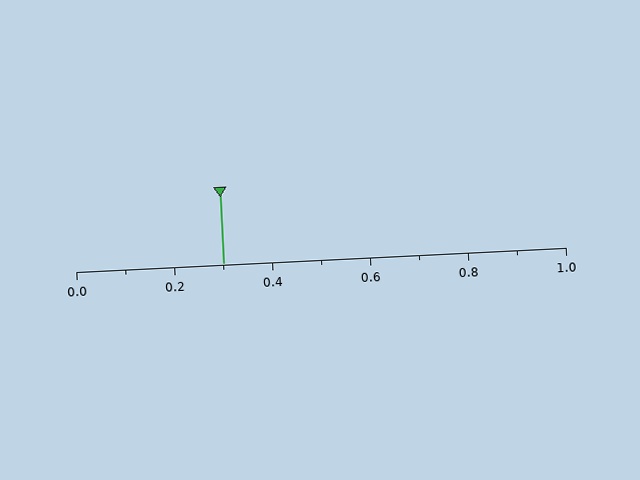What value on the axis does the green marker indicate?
The marker indicates approximately 0.3.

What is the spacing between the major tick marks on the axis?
The major ticks are spaced 0.2 apart.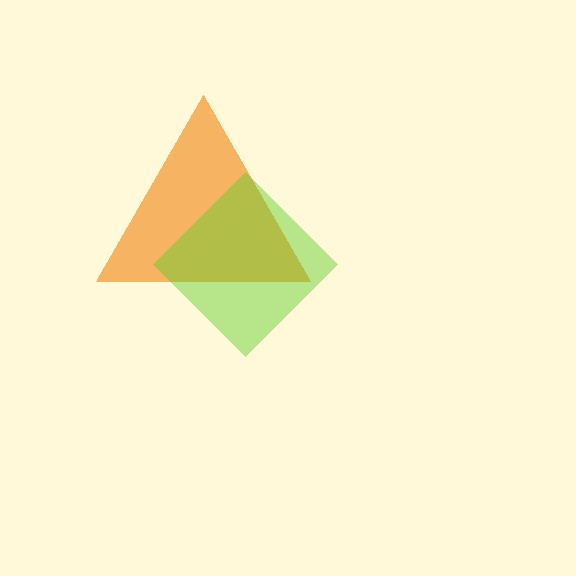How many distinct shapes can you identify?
There are 2 distinct shapes: an orange triangle, a lime diamond.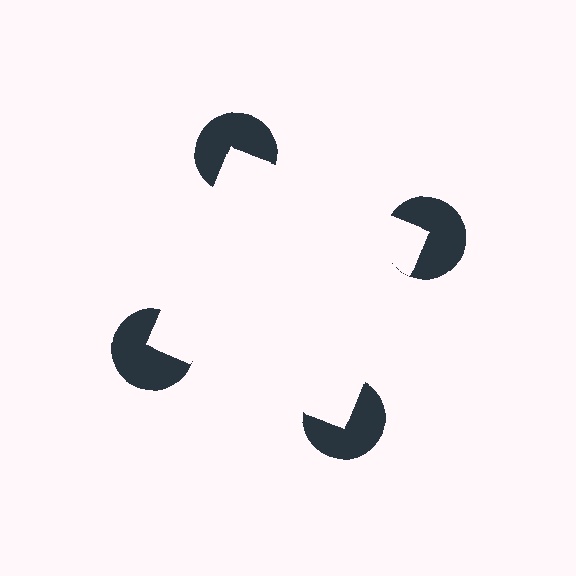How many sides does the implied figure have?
4 sides.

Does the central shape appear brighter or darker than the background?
It typically appears slightly brighter than the background, even though no actual brightness change is drawn.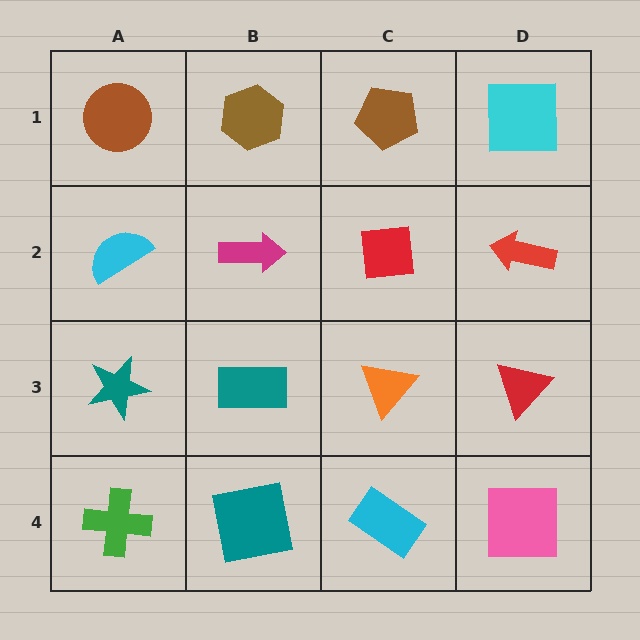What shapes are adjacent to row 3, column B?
A magenta arrow (row 2, column B), a teal square (row 4, column B), a teal star (row 3, column A), an orange triangle (row 3, column C).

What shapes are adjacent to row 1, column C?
A red square (row 2, column C), a brown hexagon (row 1, column B), a cyan square (row 1, column D).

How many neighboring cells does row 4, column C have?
3.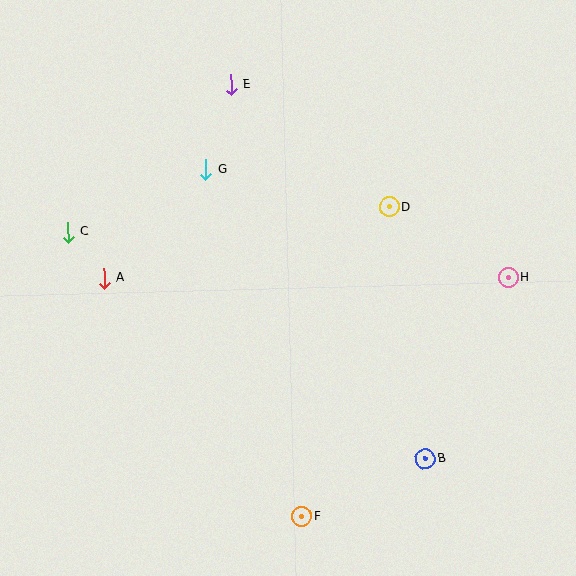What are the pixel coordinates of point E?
Point E is at (231, 85).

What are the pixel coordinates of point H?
Point H is at (508, 278).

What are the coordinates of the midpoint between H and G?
The midpoint between H and G is at (357, 224).